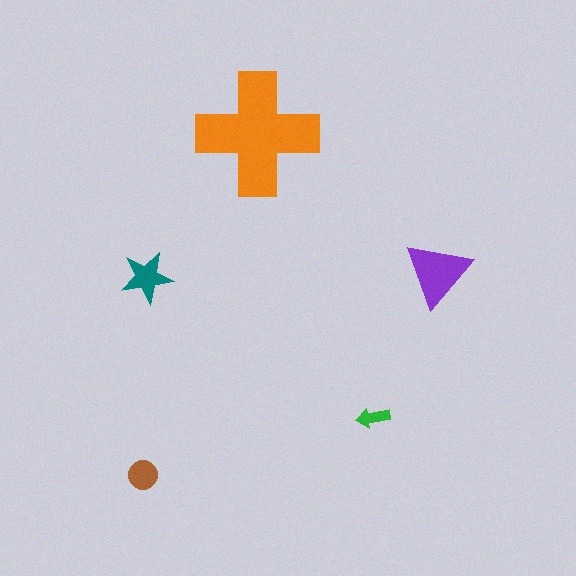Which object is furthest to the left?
The brown circle is leftmost.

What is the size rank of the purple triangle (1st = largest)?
2nd.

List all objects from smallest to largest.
The green arrow, the brown circle, the teal star, the purple triangle, the orange cross.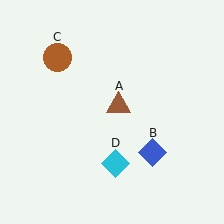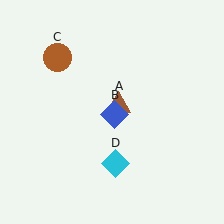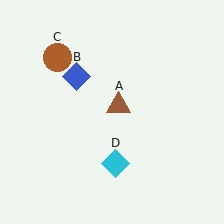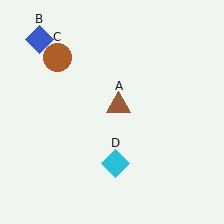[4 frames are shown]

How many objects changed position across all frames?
1 object changed position: blue diamond (object B).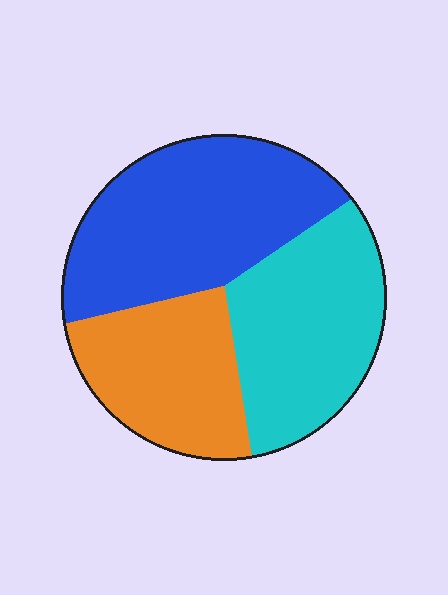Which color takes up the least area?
Orange, at roughly 25%.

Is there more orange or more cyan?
Cyan.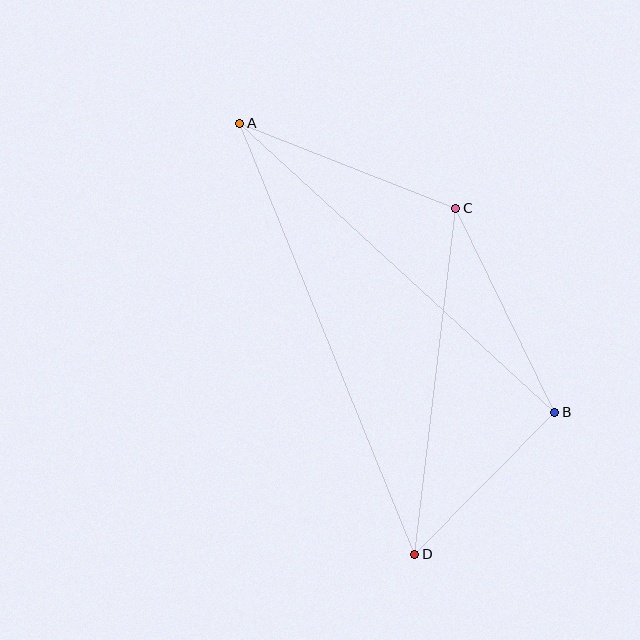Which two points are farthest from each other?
Points A and D are farthest from each other.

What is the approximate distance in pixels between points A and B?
The distance between A and B is approximately 427 pixels.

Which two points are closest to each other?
Points B and D are closest to each other.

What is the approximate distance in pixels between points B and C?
The distance between B and C is approximately 226 pixels.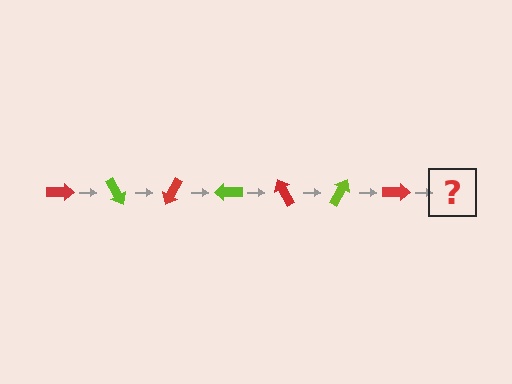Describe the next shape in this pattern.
It should be a lime arrow, rotated 420 degrees from the start.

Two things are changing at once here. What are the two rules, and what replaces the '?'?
The two rules are that it rotates 60 degrees each step and the color cycles through red and lime. The '?' should be a lime arrow, rotated 420 degrees from the start.